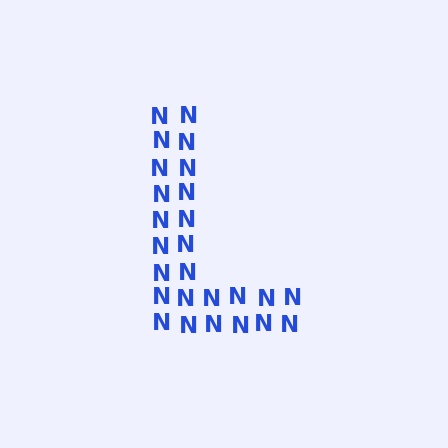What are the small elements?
The small elements are letter N's.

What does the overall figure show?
The overall figure shows the letter L.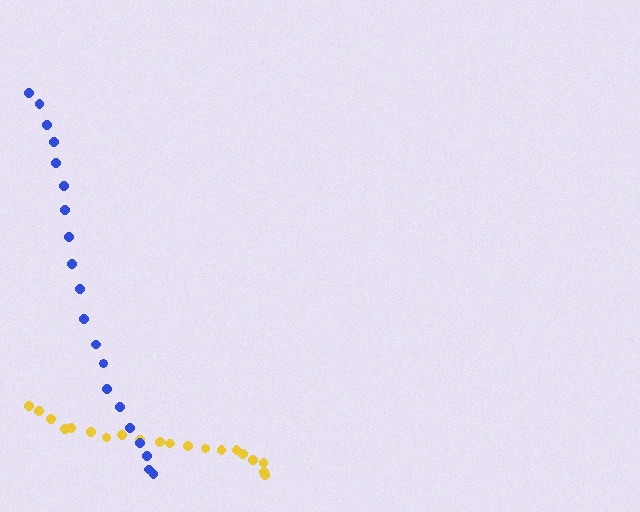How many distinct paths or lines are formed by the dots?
There are 2 distinct paths.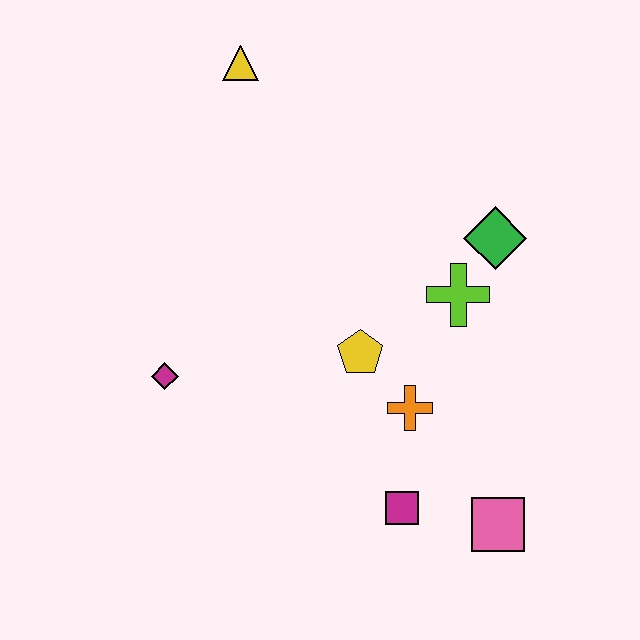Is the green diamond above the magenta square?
Yes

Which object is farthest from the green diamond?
The magenta diamond is farthest from the green diamond.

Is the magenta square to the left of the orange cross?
Yes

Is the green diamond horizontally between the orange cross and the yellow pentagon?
No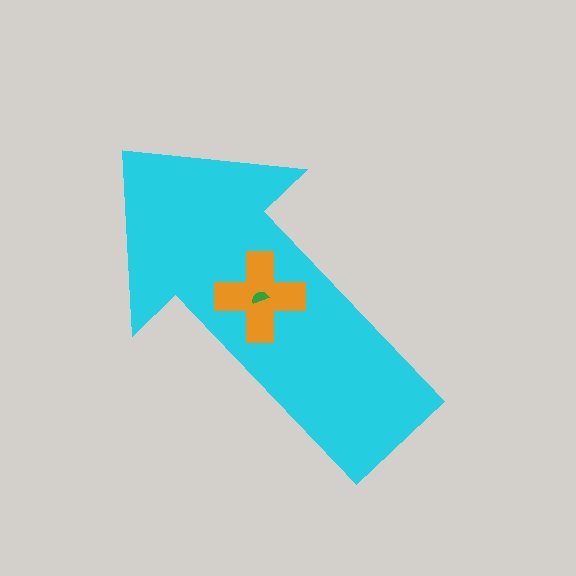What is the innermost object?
The green semicircle.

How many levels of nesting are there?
3.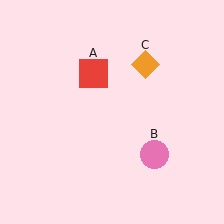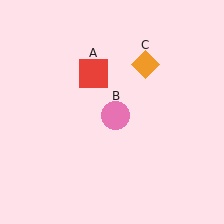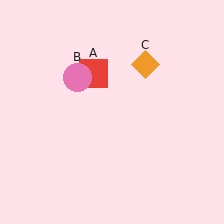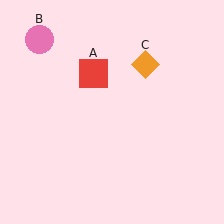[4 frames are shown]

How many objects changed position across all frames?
1 object changed position: pink circle (object B).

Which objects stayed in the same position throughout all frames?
Red square (object A) and orange diamond (object C) remained stationary.